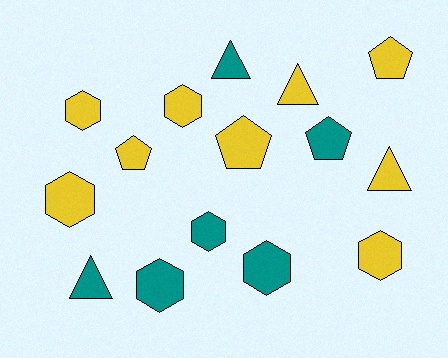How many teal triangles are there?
There are 2 teal triangles.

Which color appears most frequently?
Yellow, with 9 objects.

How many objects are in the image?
There are 15 objects.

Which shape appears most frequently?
Hexagon, with 7 objects.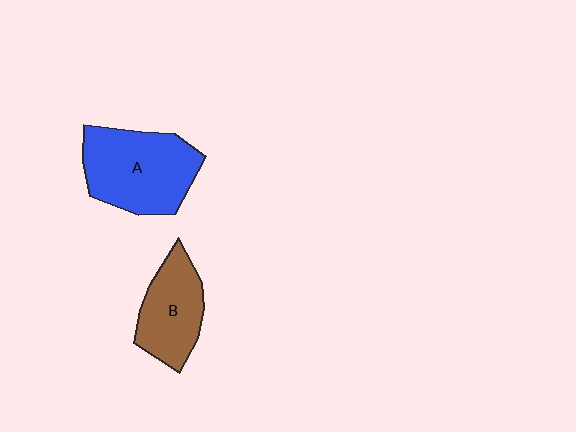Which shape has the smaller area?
Shape B (brown).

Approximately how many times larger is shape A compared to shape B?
Approximately 1.4 times.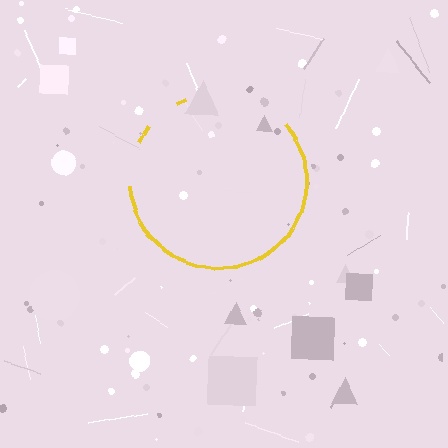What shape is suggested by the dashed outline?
The dashed outline suggests a circle.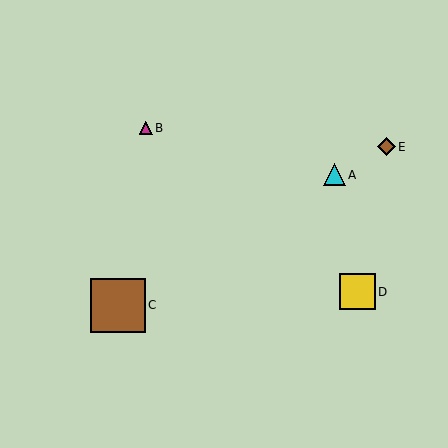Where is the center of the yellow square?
The center of the yellow square is at (357, 292).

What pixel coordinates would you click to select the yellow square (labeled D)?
Click at (357, 292) to select the yellow square D.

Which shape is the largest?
The brown square (labeled C) is the largest.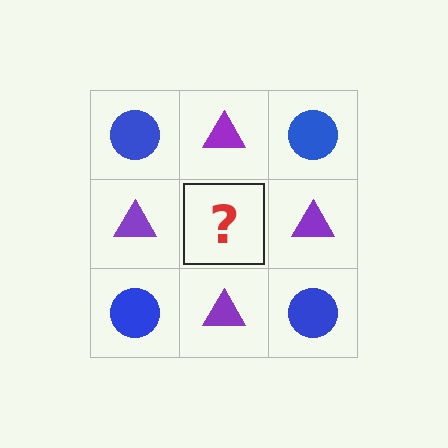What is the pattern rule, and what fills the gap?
The rule is that it alternates blue circle and purple triangle in a checkerboard pattern. The gap should be filled with a blue circle.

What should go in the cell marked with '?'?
The missing cell should contain a blue circle.